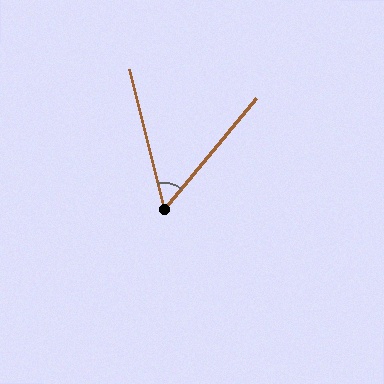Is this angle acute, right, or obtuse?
It is acute.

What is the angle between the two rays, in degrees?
Approximately 54 degrees.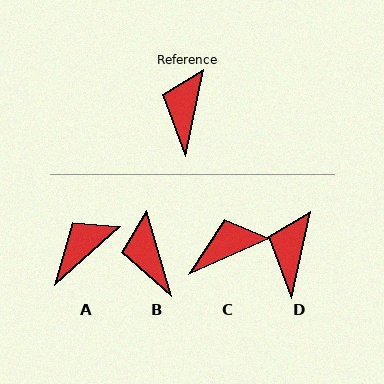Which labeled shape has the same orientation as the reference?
D.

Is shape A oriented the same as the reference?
No, it is off by about 37 degrees.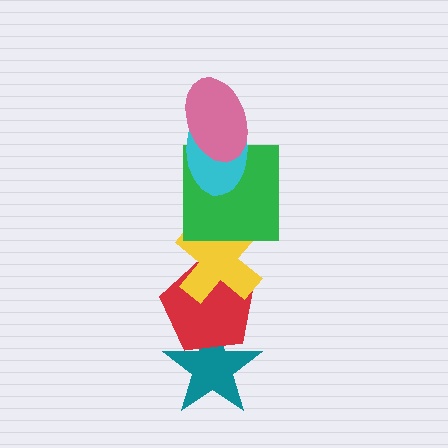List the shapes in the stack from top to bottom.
From top to bottom: the pink ellipse, the cyan ellipse, the green square, the yellow cross, the red pentagon, the teal star.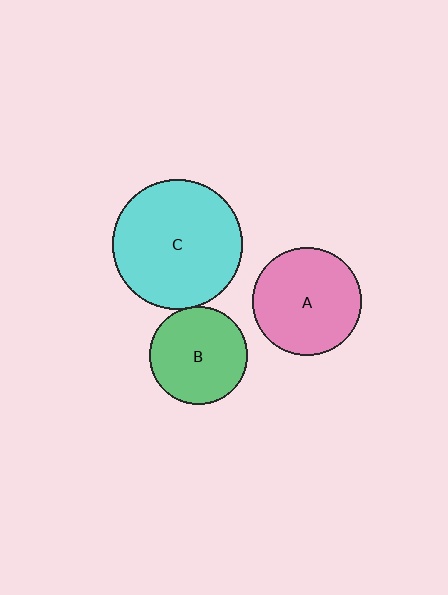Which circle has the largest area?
Circle C (cyan).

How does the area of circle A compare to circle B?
Approximately 1.2 times.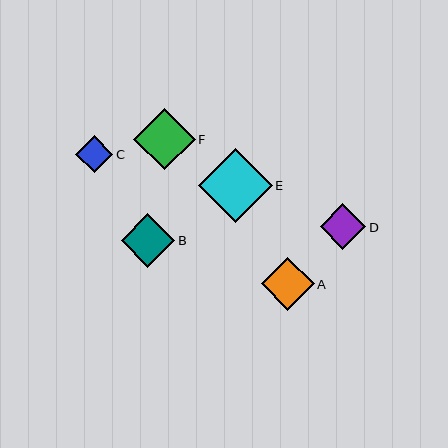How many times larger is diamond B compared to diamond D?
Diamond B is approximately 1.2 times the size of diamond D.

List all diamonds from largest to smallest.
From largest to smallest: E, F, B, A, D, C.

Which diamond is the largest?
Diamond E is the largest with a size of approximately 74 pixels.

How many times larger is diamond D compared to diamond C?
Diamond D is approximately 1.2 times the size of diamond C.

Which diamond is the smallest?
Diamond C is the smallest with a size of approximately 37 pixels.